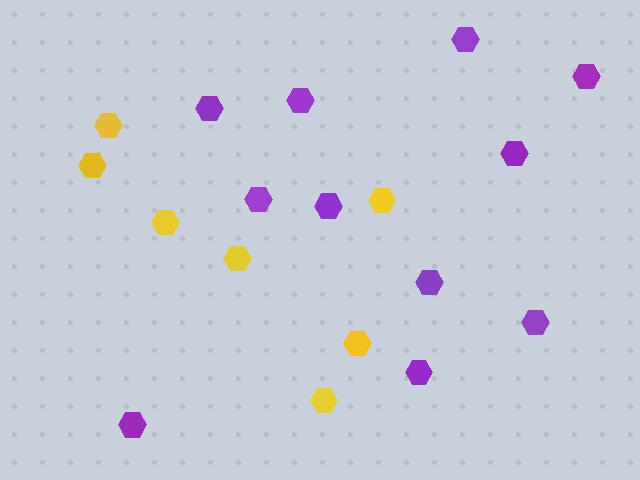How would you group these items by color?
There are 2 groups: one group of yellow hexagons (7) and one group of purple hexagons (11).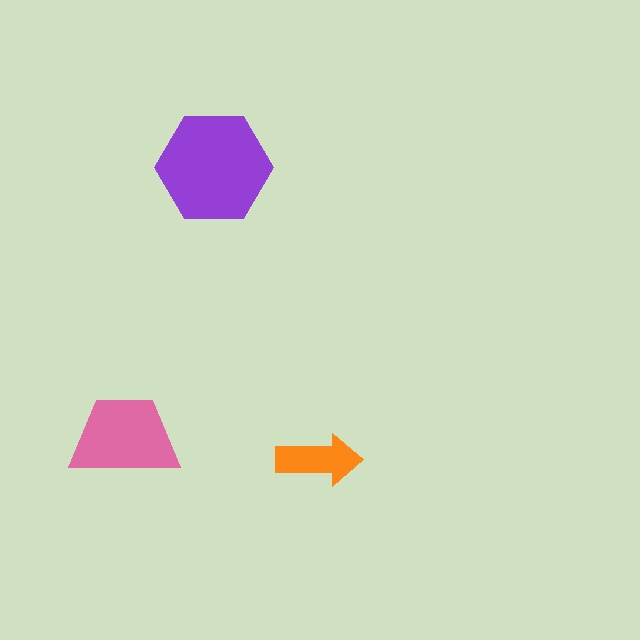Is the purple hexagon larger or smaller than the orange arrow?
Larger.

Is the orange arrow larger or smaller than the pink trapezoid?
Smaller.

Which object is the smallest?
The orange arrow.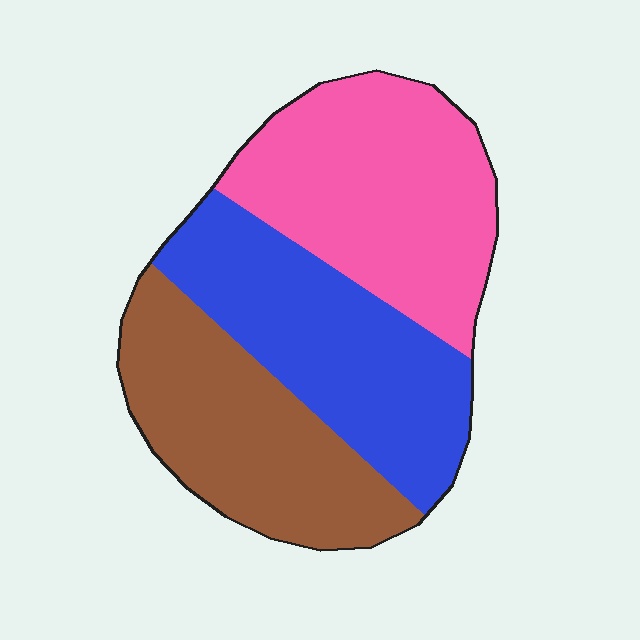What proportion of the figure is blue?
Blue takes up about one third (1/3) of the figure.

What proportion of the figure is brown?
Brown covers 31% of the figure.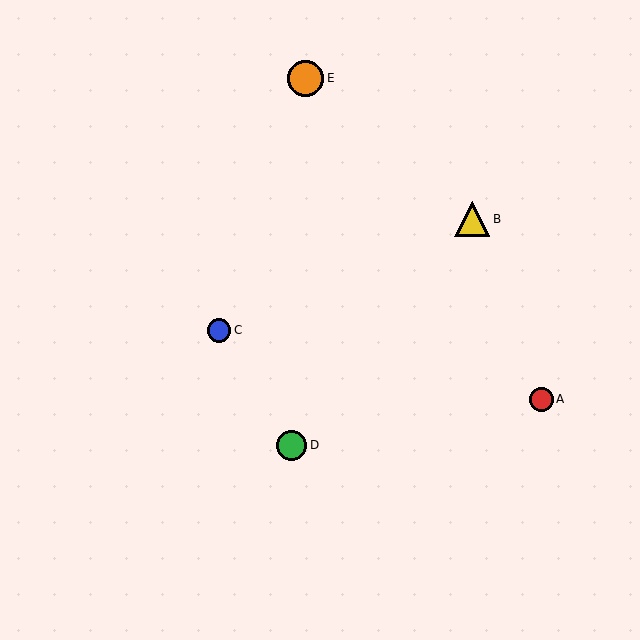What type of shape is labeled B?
Shape B is a yellow triangle.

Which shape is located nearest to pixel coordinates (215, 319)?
The blue circle (labeled C) at (219, 330) is nearest to that location.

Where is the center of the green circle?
The center of the green circle is at (292, 445).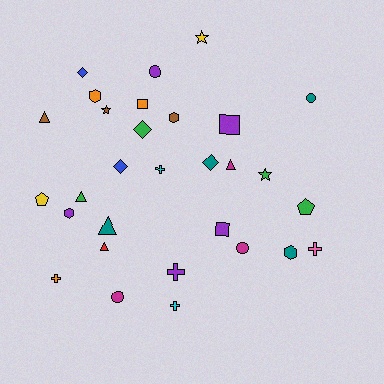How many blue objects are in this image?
There are 2 blue objects.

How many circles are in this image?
There are 4 circles.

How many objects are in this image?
There are 30 objects.